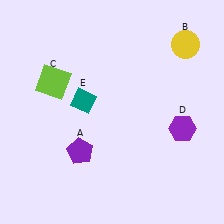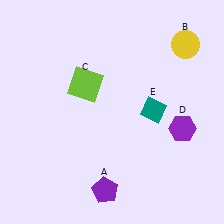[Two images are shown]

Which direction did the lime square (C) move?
The lime square (C) moved right.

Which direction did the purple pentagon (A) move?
The purple pentagon (A) moved down.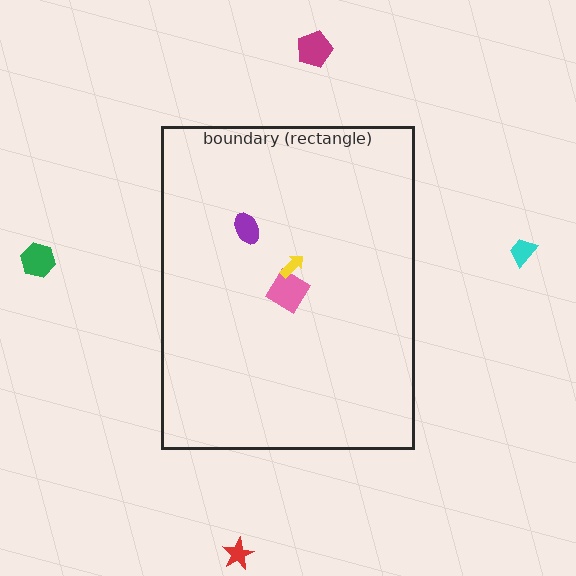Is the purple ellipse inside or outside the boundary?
Inside.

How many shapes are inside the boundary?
3 inside, 4 outside.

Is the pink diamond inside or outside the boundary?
Inside.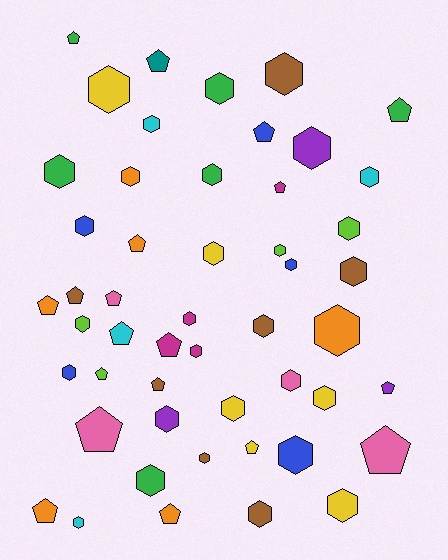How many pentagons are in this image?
There are 19 pentagons.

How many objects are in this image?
There are 50 objects.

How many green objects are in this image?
There are 6 green objects.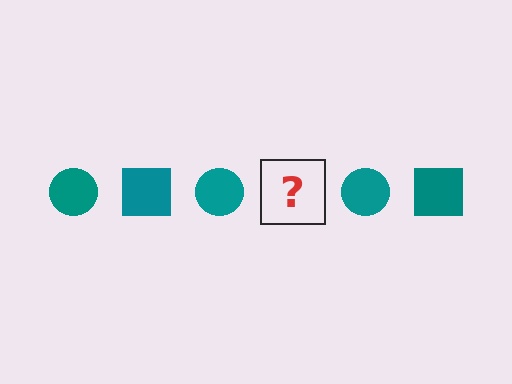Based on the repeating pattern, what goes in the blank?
The blank should be a teal square.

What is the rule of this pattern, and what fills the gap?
The rule is that the pattern cycles through circle, square shapes in teal. The gap should be filled with a teal square.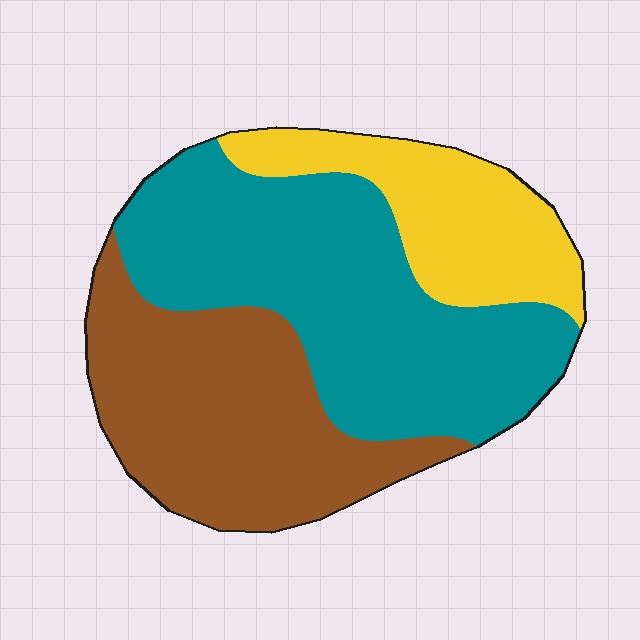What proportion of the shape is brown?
Brown takes up about one third (1/3) of the shape.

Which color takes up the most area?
Teal, at roughly 45%.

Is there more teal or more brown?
Teal.